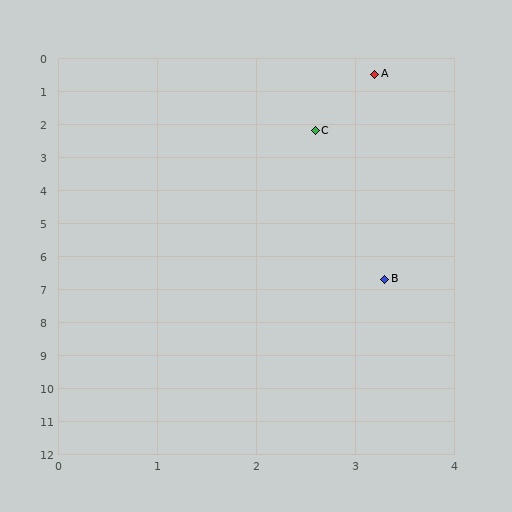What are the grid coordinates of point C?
Point C is at approximately (2.6, 2.2).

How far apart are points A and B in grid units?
Points A and B are about 6.2 grid units apart.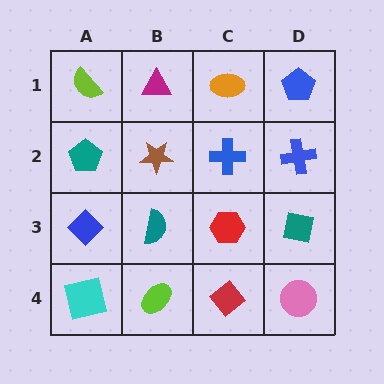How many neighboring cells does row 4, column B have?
3.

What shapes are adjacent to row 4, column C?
A red hexagon (row 3, column C), a lime ellipse (row 4, column B), a pink circle (row 4, column D).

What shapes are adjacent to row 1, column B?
A brown star (row 2, column B), a lime semicircle (row 1, column A), an orange ellipse (row 1, column C).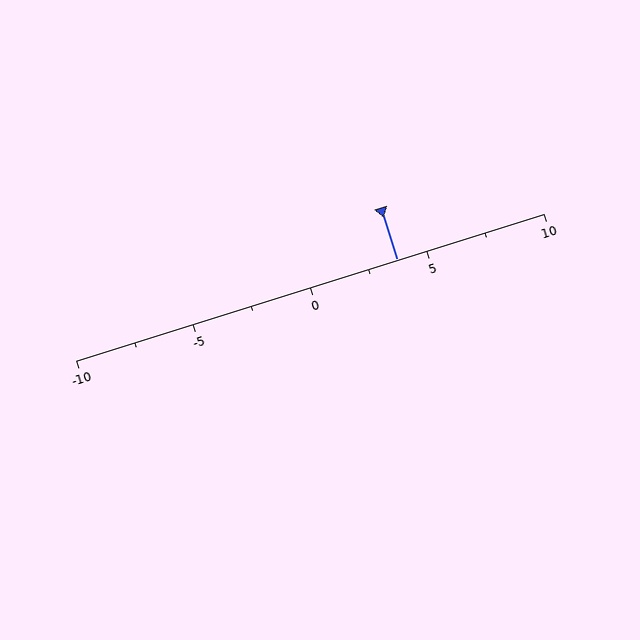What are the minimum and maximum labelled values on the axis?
The axis runs from -10 to 10.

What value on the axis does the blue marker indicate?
The marker indicates approximately 3.8.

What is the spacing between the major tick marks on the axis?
The major ticks are spaced 5 apart.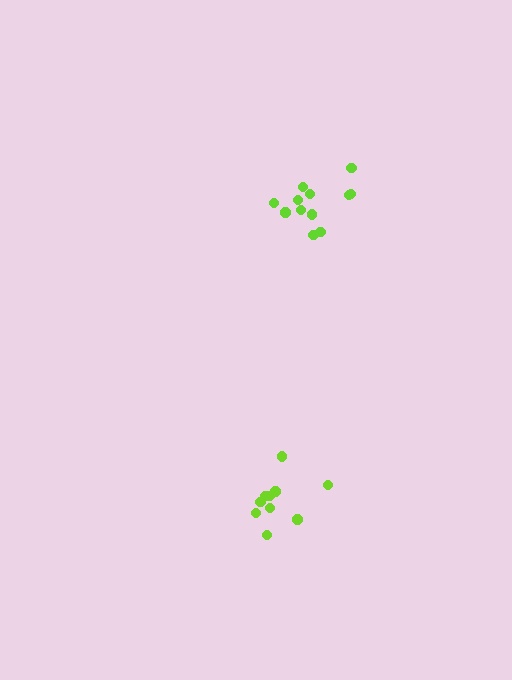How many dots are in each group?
Group 1: 10 dots, Group 2: 12 dots (22 total).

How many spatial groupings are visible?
There are 2 spatial groupings.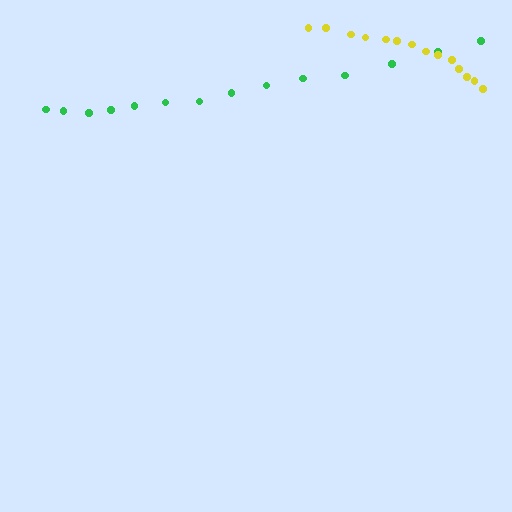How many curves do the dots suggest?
There are 2 distinct paths.